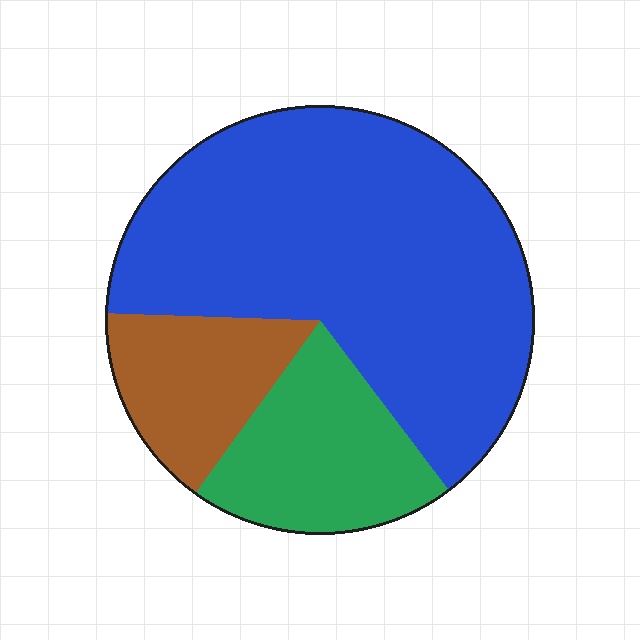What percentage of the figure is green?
Green covers roughly 20% of the figure.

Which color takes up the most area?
Blue, at roughly 65%.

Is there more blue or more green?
Blue.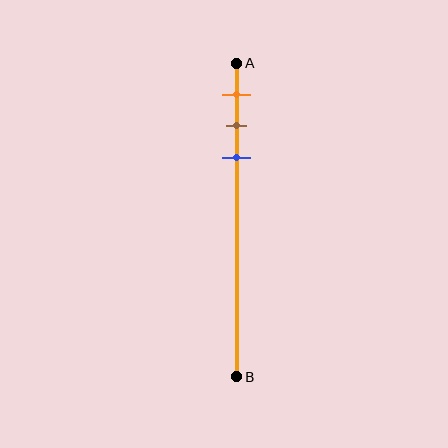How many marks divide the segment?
There are 3 marks dividing the segment.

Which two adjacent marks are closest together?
The brown and blue marks are the closest adjacent pair.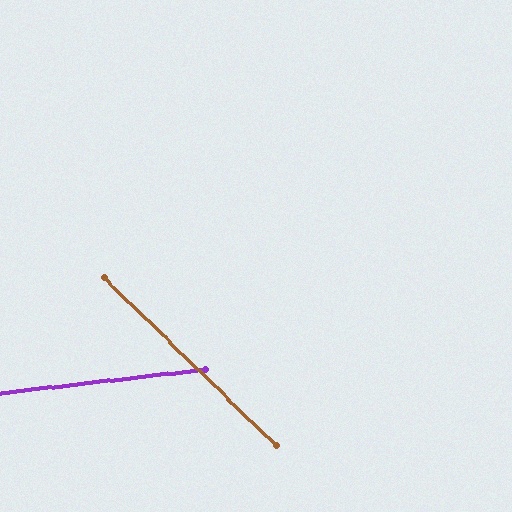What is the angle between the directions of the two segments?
Approximately 51 degrees.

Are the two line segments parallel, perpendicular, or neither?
Neither parallel nor perpendicular — they differ by about 51°.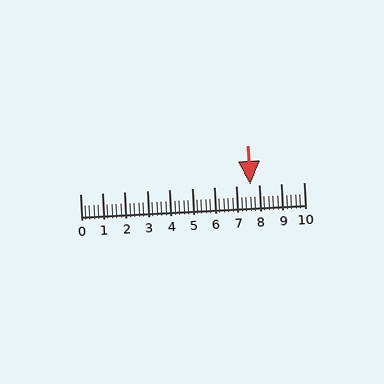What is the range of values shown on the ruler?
The ruler shows values from 0 to 10.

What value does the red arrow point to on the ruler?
The red arrow points to approximately 7.6.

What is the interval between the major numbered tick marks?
The major tick marks are spaced 1 units apart.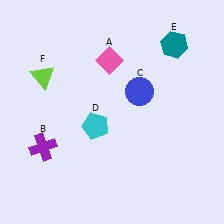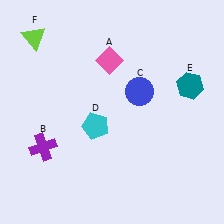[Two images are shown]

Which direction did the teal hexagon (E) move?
The teal hexagon (E) moved down.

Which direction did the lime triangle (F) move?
The lime triangle (F) moved up.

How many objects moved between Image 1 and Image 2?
2 objects moved between the two images.